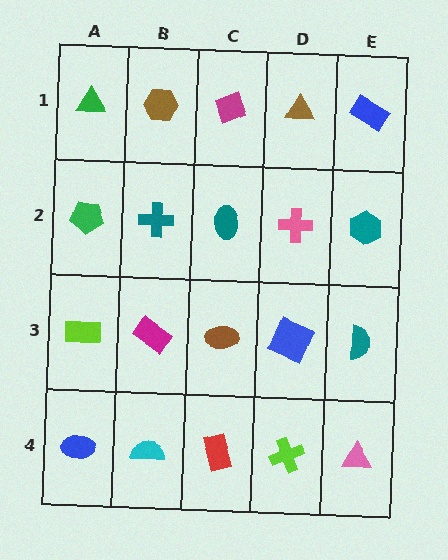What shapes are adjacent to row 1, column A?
A green pentagon (row 2, column A), a brown hexagon (row 1, column B).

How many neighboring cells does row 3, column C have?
4.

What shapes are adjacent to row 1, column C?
A teal ellipse (row 2, column C), a brown hexagon (row 1, column B), a brown triangle (row 1, column D).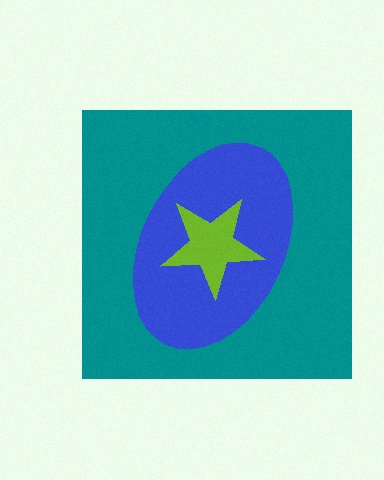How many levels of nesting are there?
3.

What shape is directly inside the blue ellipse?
The lime star.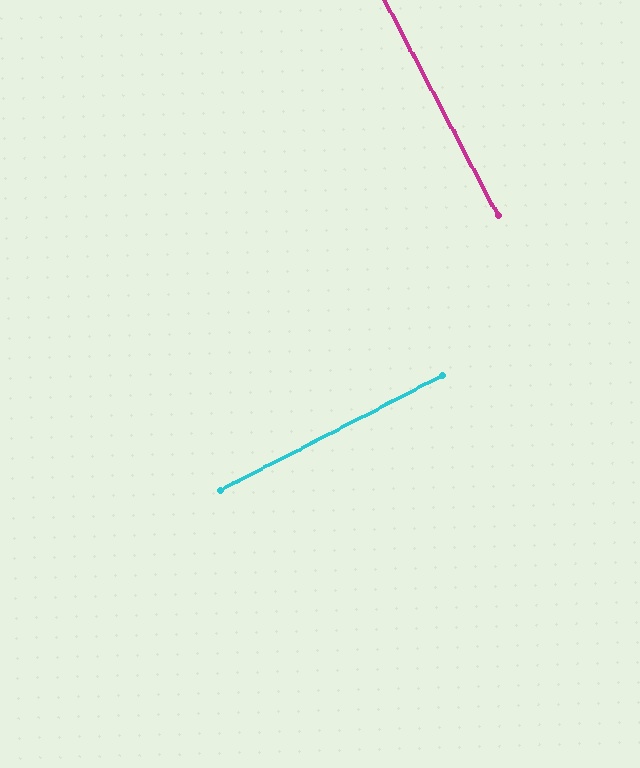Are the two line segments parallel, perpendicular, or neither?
Perpendicular — they meet at approximately 90°.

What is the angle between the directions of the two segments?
Approximately 90 degrees.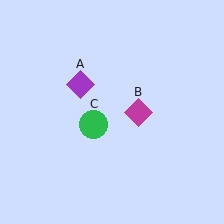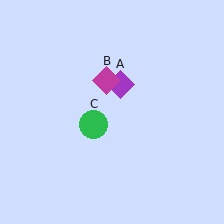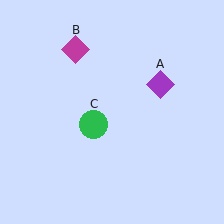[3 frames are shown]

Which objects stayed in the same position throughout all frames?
Green circle (object C) remained stationary.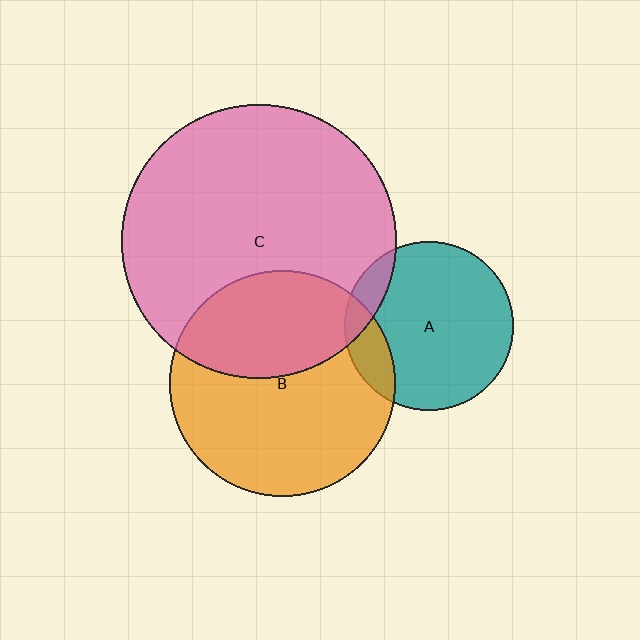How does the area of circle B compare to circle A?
Approximately 1.8 times.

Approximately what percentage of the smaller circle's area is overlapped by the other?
Approximately 10%.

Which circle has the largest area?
Circle C (pink).